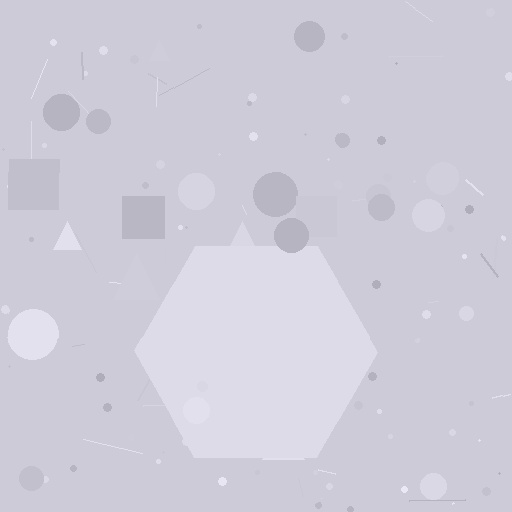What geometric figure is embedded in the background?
A hexagon is embedded in the background.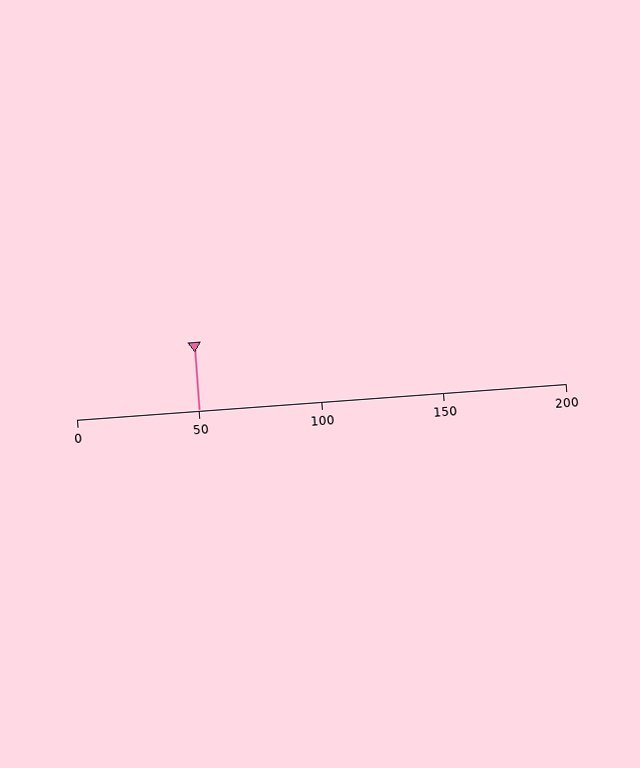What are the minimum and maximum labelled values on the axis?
The axis runs from 0 to 200.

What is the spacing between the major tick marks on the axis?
The major ticks are spaced 50 apart.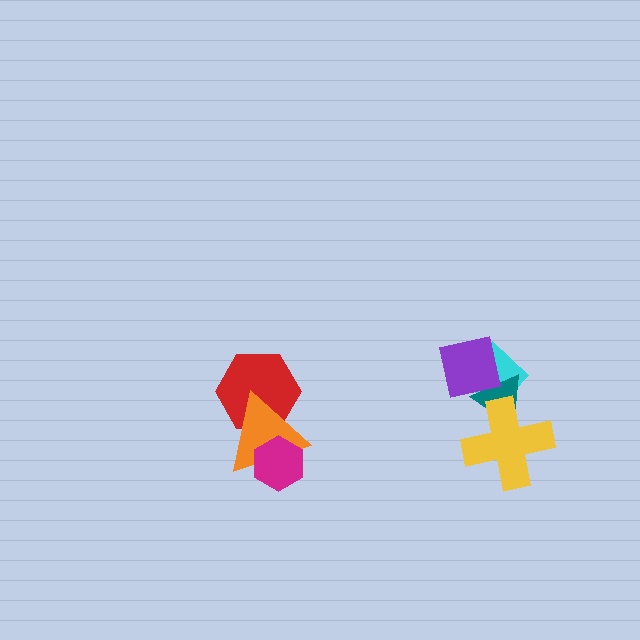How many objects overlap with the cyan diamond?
3 objects overlap with the cyan diamond.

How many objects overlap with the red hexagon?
1 object overlaps with the red hexagon.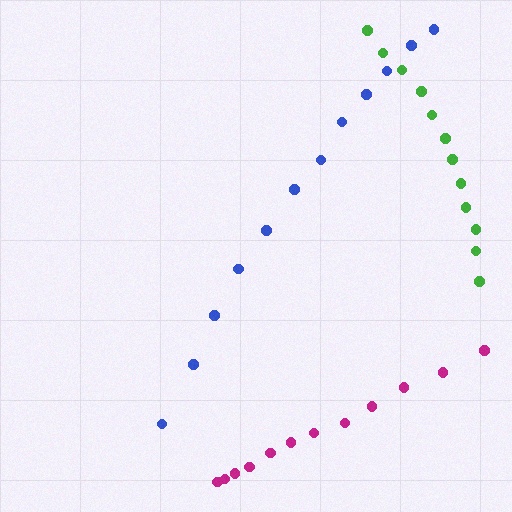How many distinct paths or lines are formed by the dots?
There are 3 distinct paths.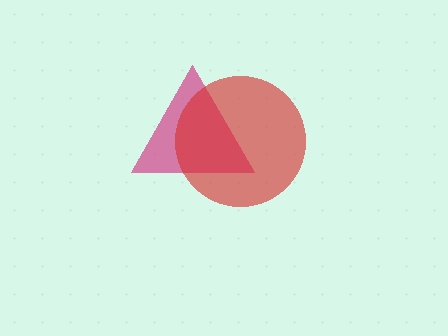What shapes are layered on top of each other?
The layered shapes are: a magenta triangle, a red circle.